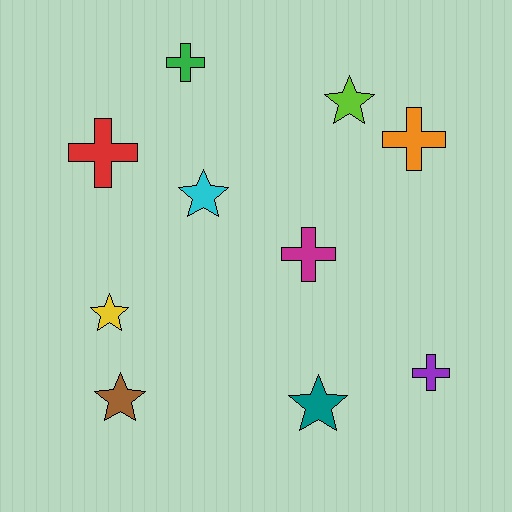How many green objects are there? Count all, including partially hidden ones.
There is 1 green object.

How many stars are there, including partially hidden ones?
There are 5 stars.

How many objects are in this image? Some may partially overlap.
There are 10 objects.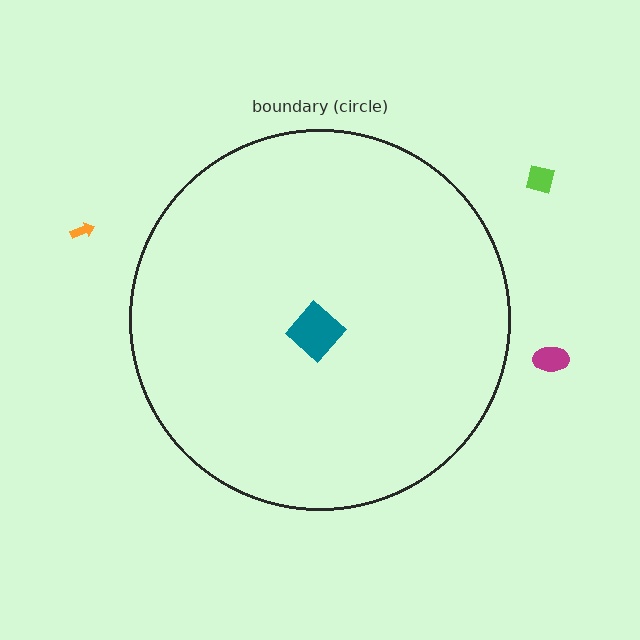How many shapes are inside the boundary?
1 inside, 3 outside.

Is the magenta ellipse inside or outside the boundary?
Outside.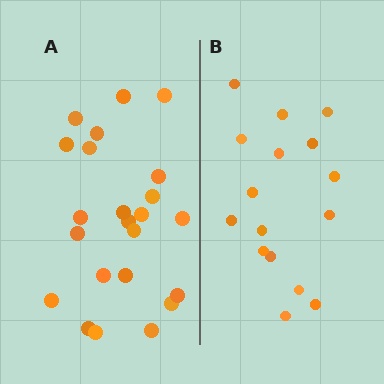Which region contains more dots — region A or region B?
Region A (the left region) has more dots.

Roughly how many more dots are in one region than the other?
Region A has roughly 8 or so more dots than region B.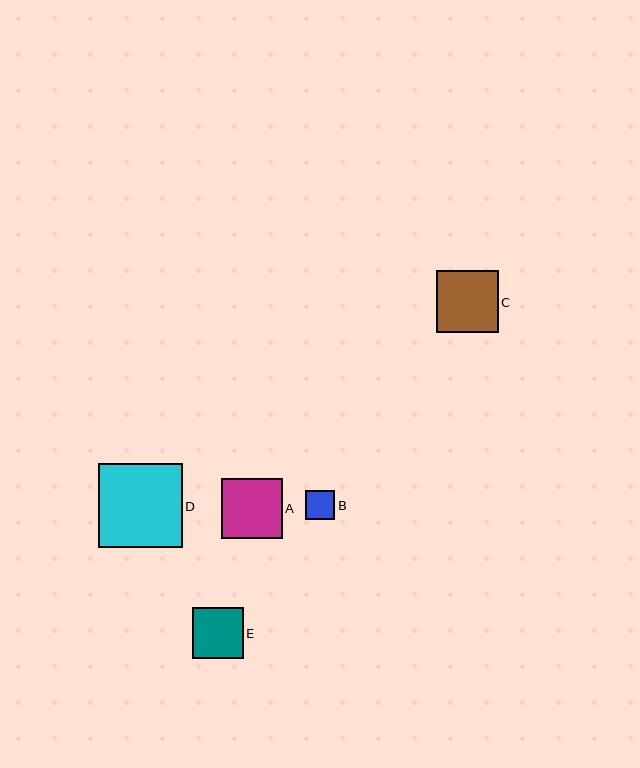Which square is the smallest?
Square B is the smallest with a size of approximately 29 pixels.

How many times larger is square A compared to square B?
Square A is approximately 2.1 times the size of square B.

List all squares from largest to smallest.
From largest to smallest: D, C, A, E, B.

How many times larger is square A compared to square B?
Square A is approximately 2.1 times the size of square B.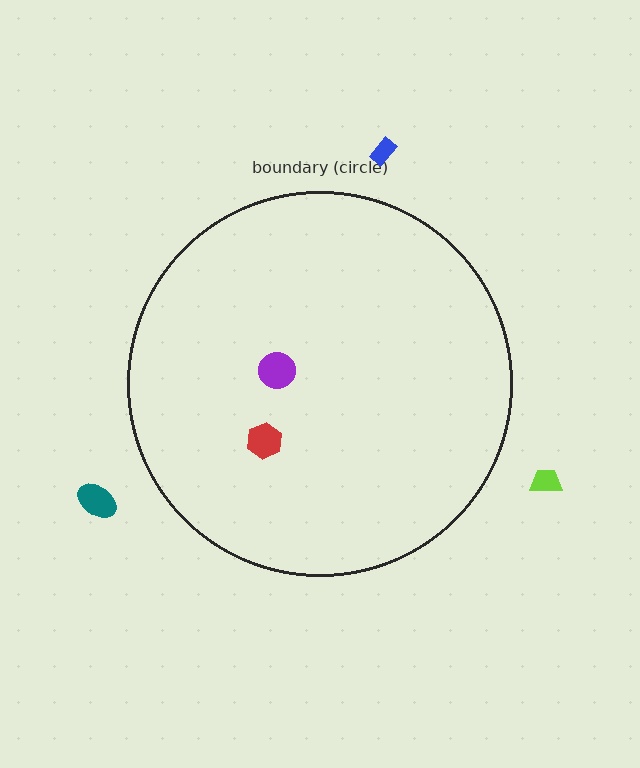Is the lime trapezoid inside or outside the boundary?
Outside.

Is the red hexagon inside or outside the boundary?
Inside.